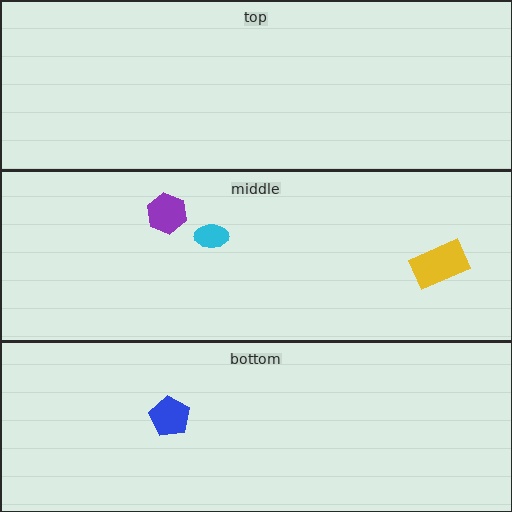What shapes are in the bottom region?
The blue pentagon.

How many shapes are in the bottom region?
1.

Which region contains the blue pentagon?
The bottom region.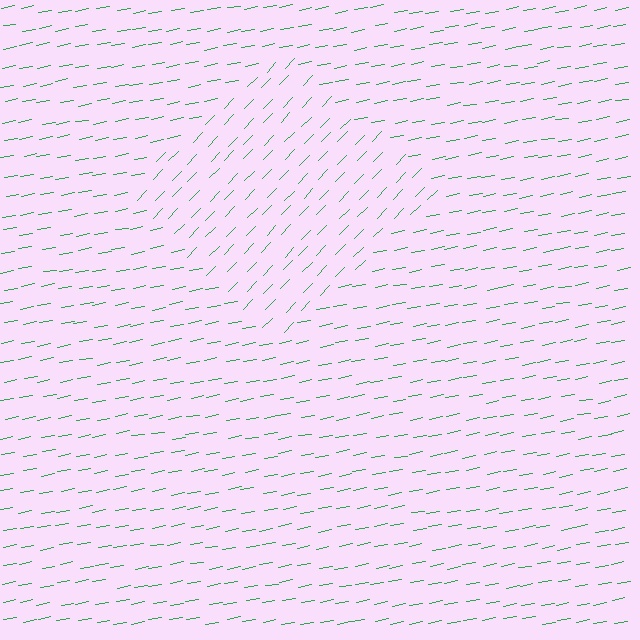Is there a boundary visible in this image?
Yes, there is a texture boundary formed by a change in line orientation.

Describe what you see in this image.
The image is filled with small green line segments. A diamond region in the image has lines oriented differently from the surrounding lines, creating a visible texture boundary.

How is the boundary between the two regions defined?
The boundary is defined purely by a change in line orientation (approximately 36 degrees difference). All lines are the same color and thickness.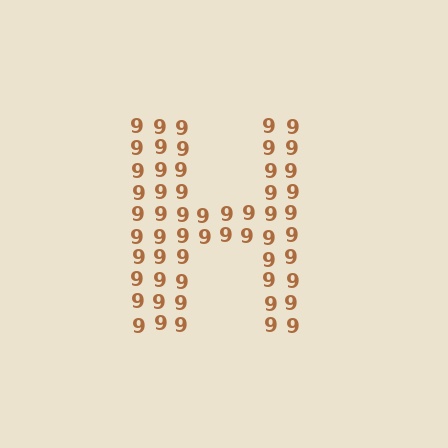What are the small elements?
The small elements are digit 9's.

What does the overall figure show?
The overall figure shows the letter H.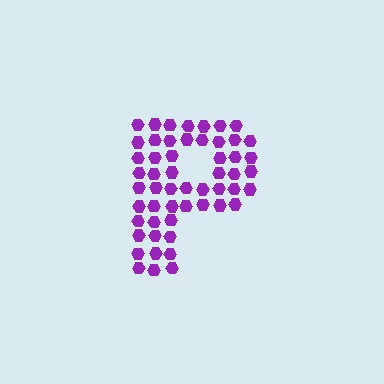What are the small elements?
The small elements are hexagons.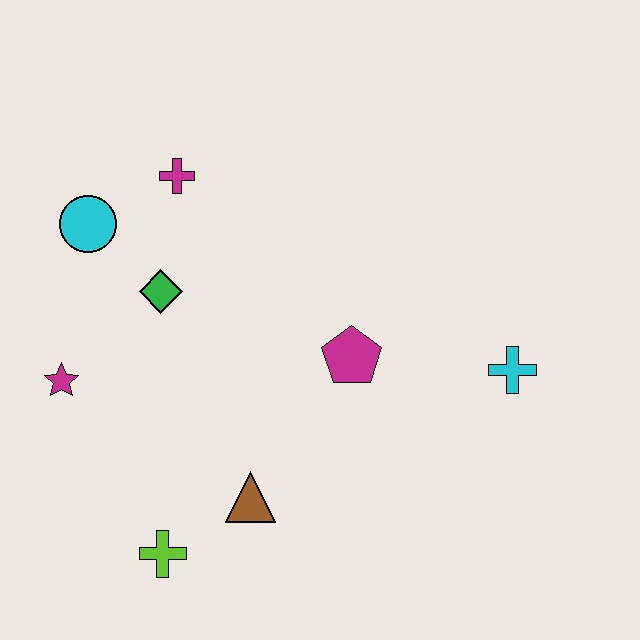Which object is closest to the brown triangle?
The lime cross is closest to the brown triangle.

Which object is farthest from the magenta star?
The cyan cross is farthest from the magenta star.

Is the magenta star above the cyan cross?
No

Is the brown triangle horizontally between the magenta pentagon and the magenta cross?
Yes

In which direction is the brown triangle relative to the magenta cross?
The brown triangle is below the magenta cross.